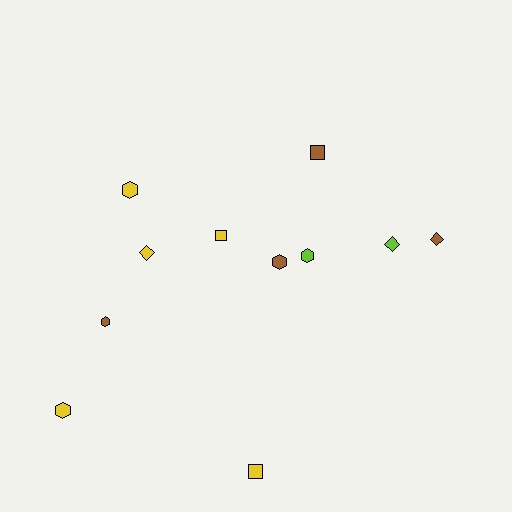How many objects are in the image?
There are 11 objects.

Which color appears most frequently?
Yellow, with 5 objects.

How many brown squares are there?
There is 1 brown square.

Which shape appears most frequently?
Hexagon, with 5 objects.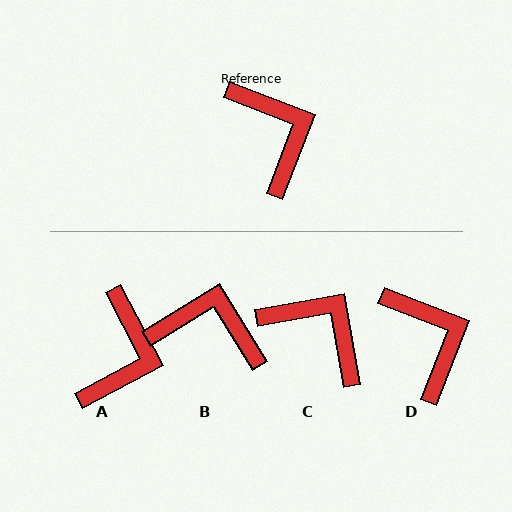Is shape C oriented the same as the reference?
No, it is off by about 31 degrees.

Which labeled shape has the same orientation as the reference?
D.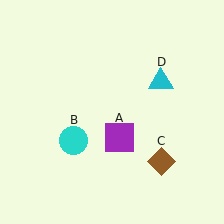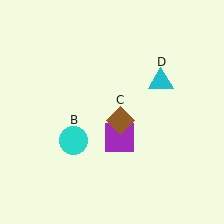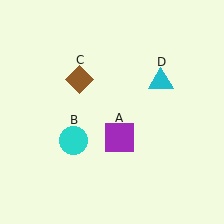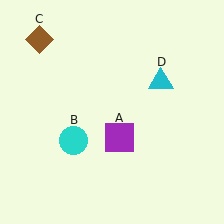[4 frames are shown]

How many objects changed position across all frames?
1 object changed position: brown diamond (object C).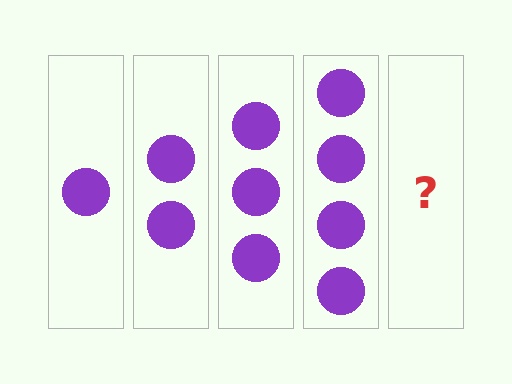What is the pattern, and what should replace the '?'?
The pattern is that each step adds one more circle. The '?' should be 5 circles.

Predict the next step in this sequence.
The next step is 5 circles.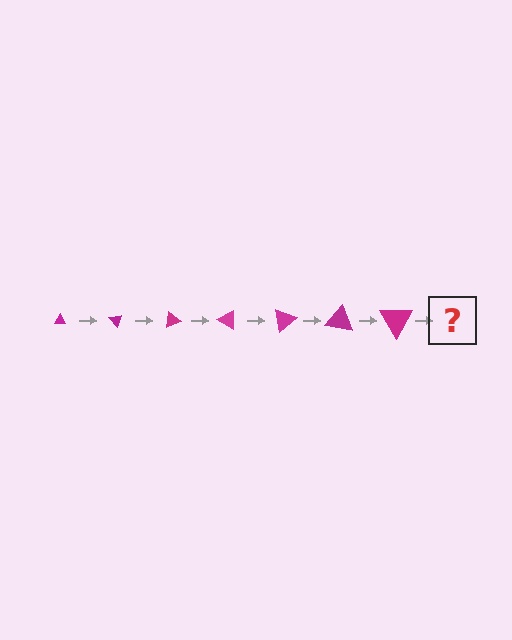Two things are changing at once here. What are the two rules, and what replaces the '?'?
The two rules are that the triangle grows larger each step and it rotates 50 degrees each step. The '?' should be a triangle, larger than the previous one and rotated 350 degrees from the start.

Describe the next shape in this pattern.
It should be a triangle, larger than the previous one and rotated 350 degrees from the start.